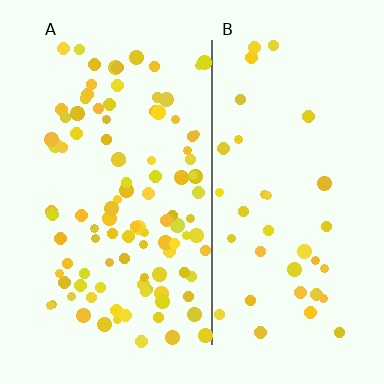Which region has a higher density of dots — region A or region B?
A (the left).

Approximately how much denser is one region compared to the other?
Approximately 2.8× — region A over region B.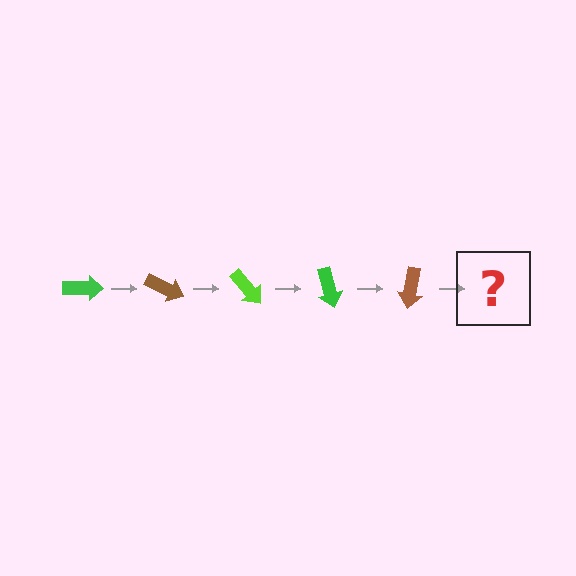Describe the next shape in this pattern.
It should be a lime arrow, rotated 125 degrees from the start.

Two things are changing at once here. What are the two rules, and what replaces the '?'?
The two rules are that it rotates 25 degrees each step and the color cycles through green, brown, and lime. The '?' should be a lime arrow, rotated 125 degrees from the start.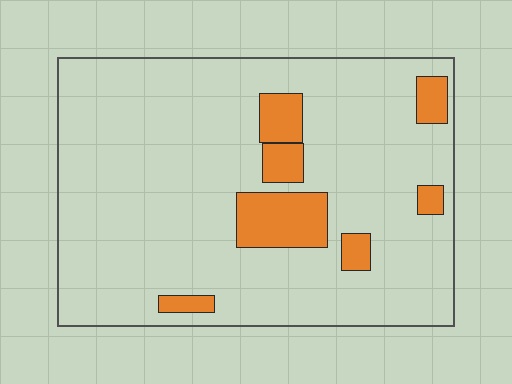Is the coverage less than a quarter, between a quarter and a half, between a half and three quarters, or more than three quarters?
Less than a quarter.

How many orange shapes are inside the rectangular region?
7.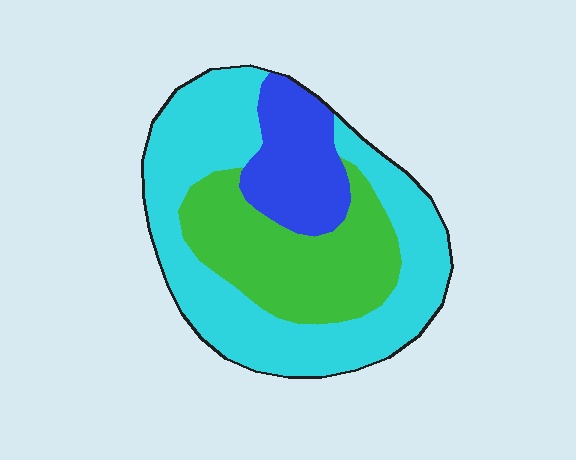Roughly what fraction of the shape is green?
Green covers about 30% of the shape.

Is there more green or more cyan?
Cyan.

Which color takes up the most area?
Cyan, at roughly 55%.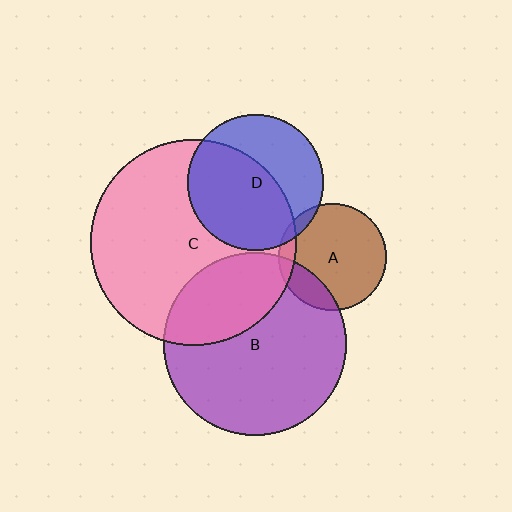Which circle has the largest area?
Circle C (pink).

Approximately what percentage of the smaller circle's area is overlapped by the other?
Approximately 20%.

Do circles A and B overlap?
Yes.